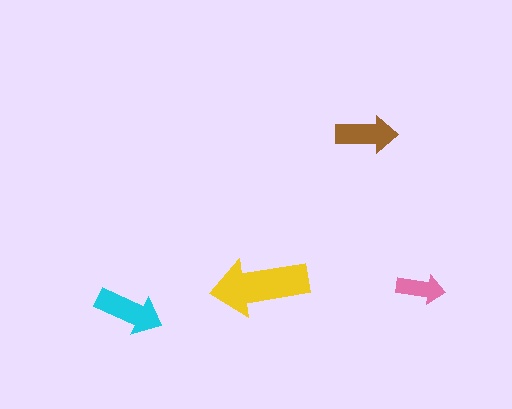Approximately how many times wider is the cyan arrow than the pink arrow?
About 1.5 times wider.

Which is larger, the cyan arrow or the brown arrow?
The cyan one.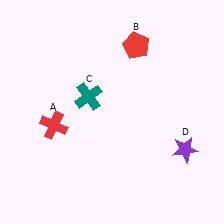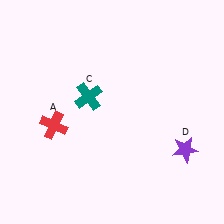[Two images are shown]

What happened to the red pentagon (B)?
The red pentagon (B) was removed in Image 2. It was in the top-right area of Image 1.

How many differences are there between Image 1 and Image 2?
There is 1 difference between the two images.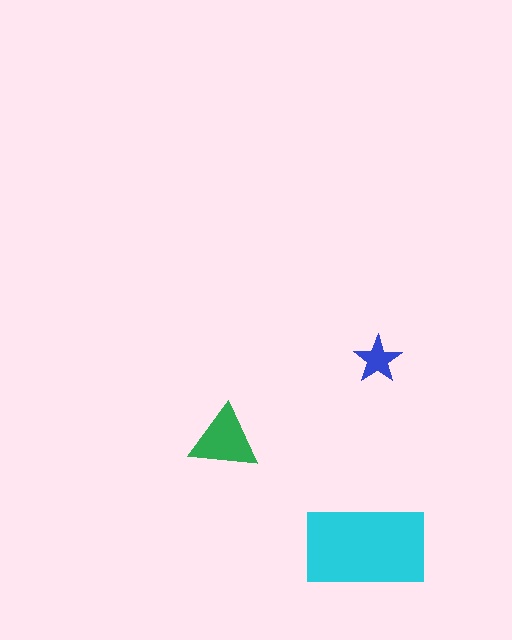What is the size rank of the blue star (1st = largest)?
3rd.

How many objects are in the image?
There are 3 objects in the image.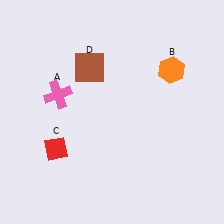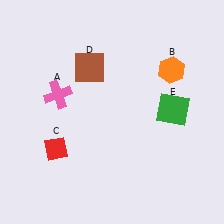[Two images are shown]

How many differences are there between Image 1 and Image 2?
There is 1 difference between the two images.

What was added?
A green square (E) was added in Image 2.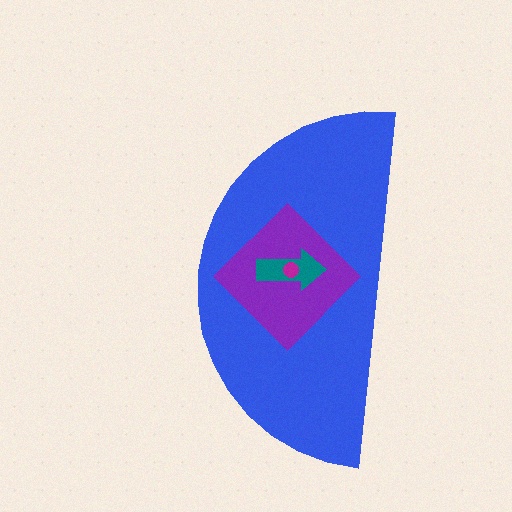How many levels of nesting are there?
4.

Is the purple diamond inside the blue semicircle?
Yes.